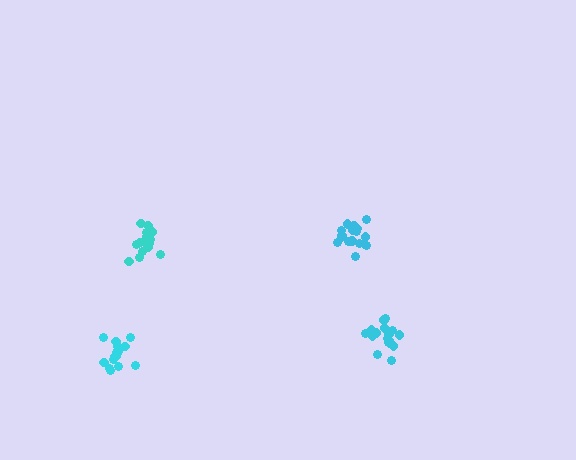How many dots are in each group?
Group 1: 16 dots, Group 2: 16 dots, Group 3: 19 dots, Group 4: 17 dots (68 total).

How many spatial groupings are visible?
There are 4 spatial groupings.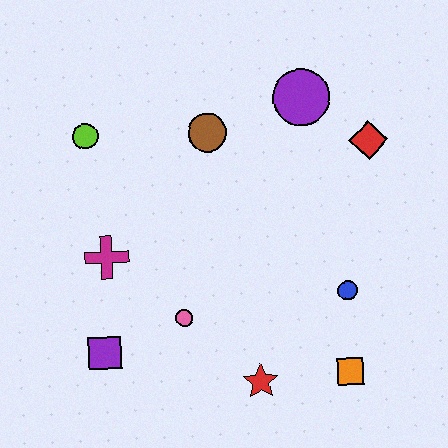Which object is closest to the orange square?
The blue circle is closest to the orange square.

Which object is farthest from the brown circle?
The orange square is farthest from the brown circle.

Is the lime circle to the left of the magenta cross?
Yes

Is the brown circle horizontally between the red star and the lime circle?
Yes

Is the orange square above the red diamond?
No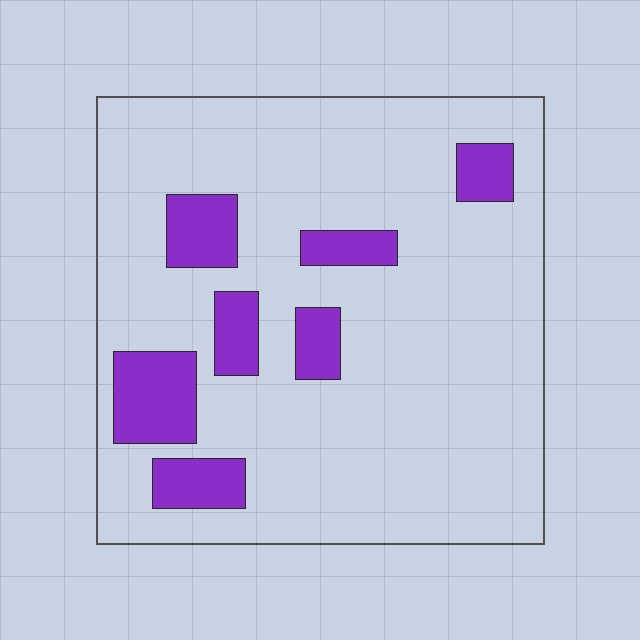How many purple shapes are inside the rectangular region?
7.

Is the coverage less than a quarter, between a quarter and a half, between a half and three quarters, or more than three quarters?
Less than a quarter.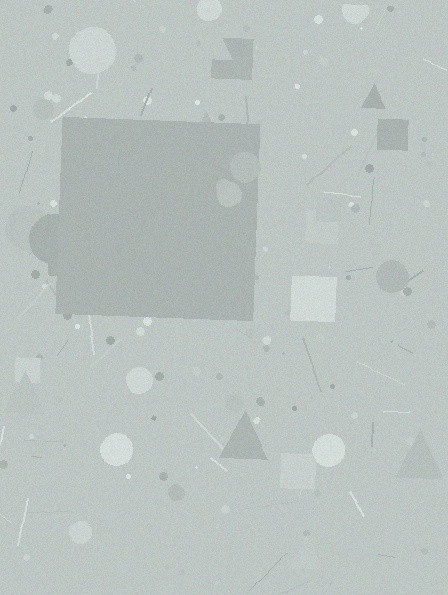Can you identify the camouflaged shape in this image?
The camouflaged shape is a square.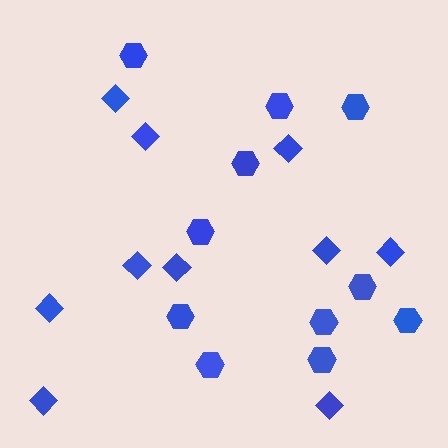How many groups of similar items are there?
There are 2 groups: one group of hexagons (11) and one group of diamonds (10).